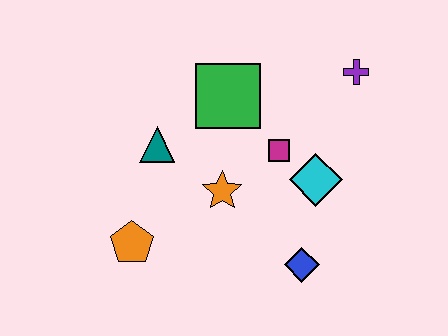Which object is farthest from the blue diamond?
The purple cross is farthest from the blue diamond.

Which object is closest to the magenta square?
The cyan diamond is closest to the magenta square.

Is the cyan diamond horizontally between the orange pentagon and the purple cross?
Yes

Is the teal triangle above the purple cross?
No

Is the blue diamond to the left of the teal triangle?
No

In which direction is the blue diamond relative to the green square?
The blue diamond is below the green square.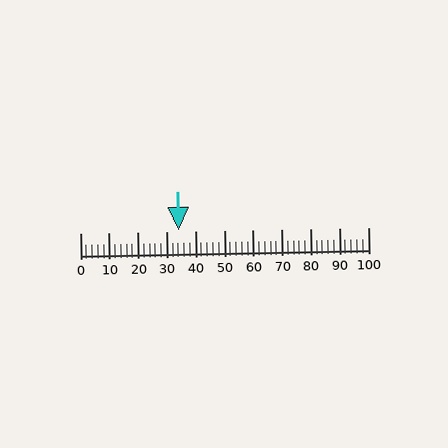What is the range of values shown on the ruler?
The ruler shows values from 0 to 100.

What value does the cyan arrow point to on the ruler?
The cyan arrow points to approximately 34.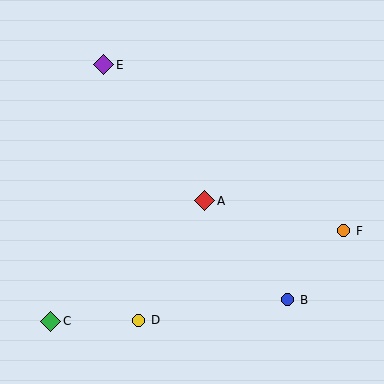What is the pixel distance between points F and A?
The distance between F and A is 142 pixels.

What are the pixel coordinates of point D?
Point D is at (139, 320).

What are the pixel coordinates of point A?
Point A is at (205, 201).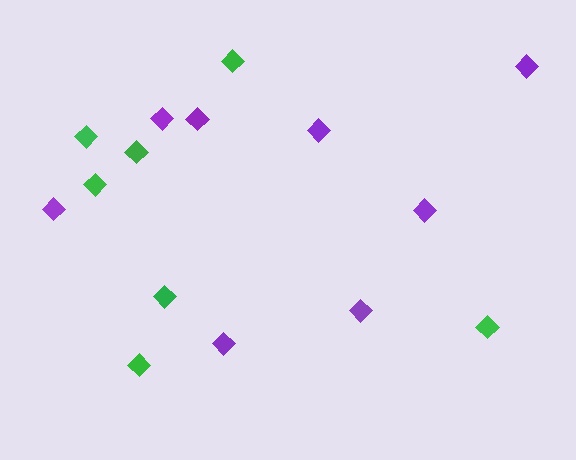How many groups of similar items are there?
There are 2 groups: one group of purple diamonds (8) and one group of green diamonds (7).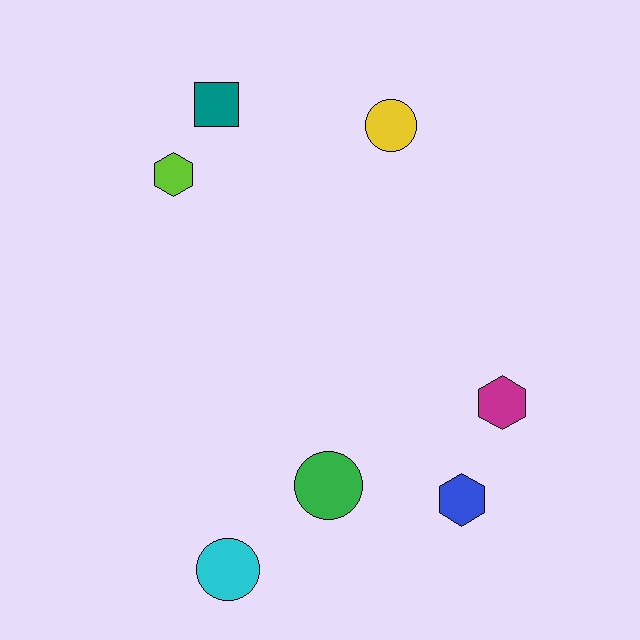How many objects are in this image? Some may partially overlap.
There are 7 objects.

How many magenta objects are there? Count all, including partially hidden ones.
There is 1 magenta object.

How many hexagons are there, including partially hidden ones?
There are 3 hexagons.